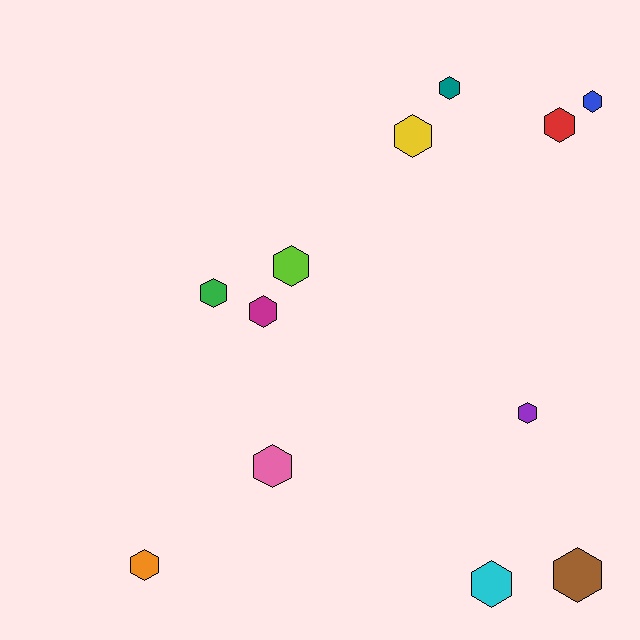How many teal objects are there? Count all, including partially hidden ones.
There is 1 teal object.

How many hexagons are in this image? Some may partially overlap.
There are 12 hexagons.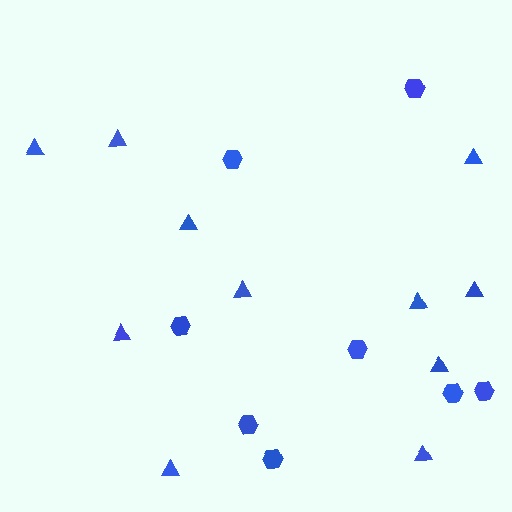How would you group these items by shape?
There are 2 groups: one group of triangles (11) and one group of hexagons (8).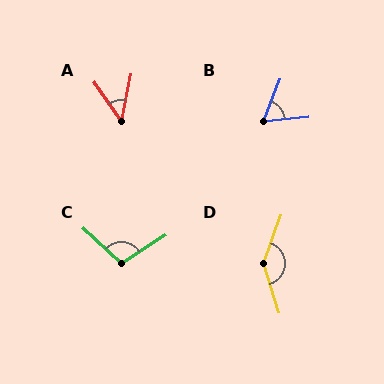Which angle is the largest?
D, at approximately 142 degrees.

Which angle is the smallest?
A, at approximately 46 degrees.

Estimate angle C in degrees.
Approximately 104 degrees.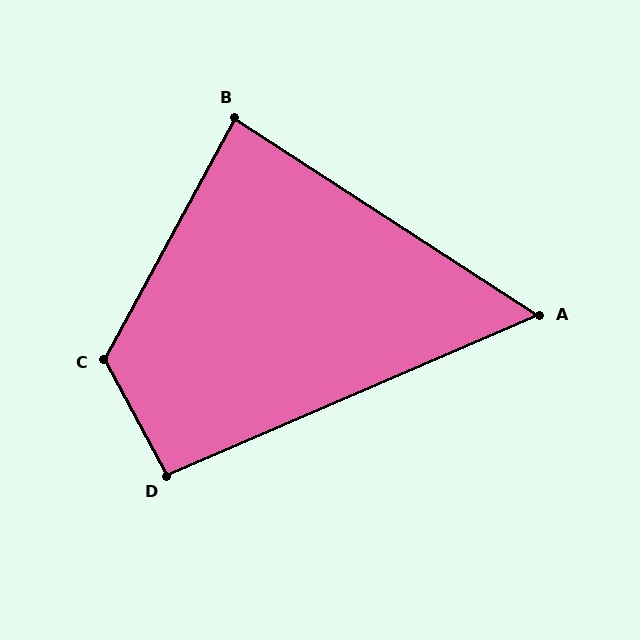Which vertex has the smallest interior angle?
A, at approximately 56 degrees.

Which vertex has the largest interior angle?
C, at approximately 124 degrees.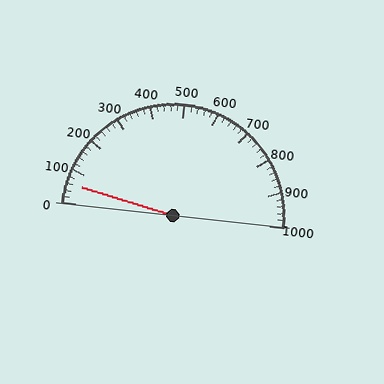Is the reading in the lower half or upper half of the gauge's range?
The reading is in the lower half of the range (0 to 1000).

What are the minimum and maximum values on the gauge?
The gauge ranges from 0 to 1000.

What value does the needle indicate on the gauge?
The needle indicates approximately 60.